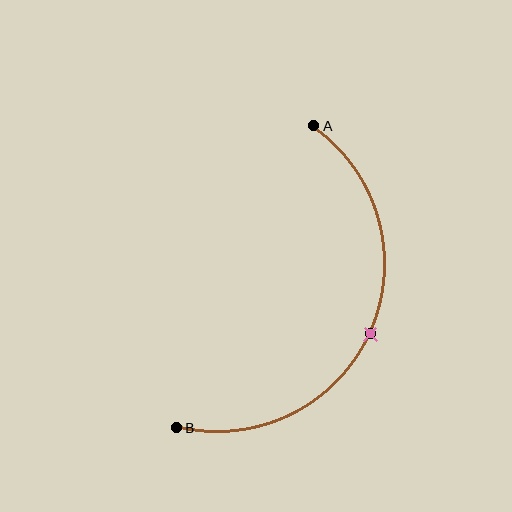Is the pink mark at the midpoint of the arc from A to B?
Yes. The pink mark lies on the arc at equal arc-length from both A and B — it is the arc midpoint.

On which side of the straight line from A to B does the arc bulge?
The arc bulges to the right of the straight line connecting A and B.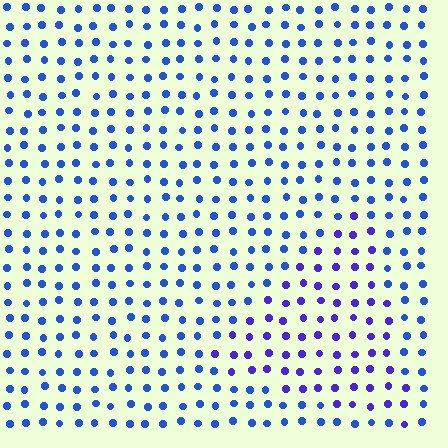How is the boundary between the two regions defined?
The boundary is defined purely by a slight shift in hue (about 30 degrees). Spacing, size, and orientation are identical on both sides.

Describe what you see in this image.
The image is filled with small blue elements in a uniform arrangement. A triangle-shaped region is visible where the elements are tinted to a slightly different hue, forming a subtle color boundary.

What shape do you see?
I see a triangle.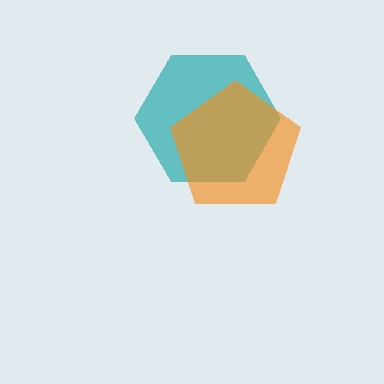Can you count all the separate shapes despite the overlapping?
Yes, there are 2 separate shapes.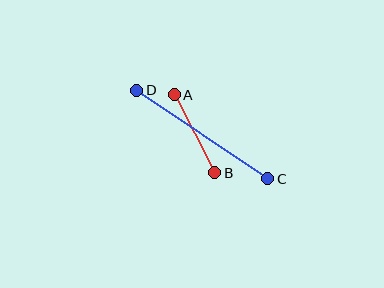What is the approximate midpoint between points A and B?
The midpoint is at approximately (194, 134) pixels.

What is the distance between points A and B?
The distance is approximately 88 pixels.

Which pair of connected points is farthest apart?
Points C and D are farthest apart.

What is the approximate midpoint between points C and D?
The midpoint is at approximately (202, 134) pixels.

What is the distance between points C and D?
The distance is approximately 158 pixels.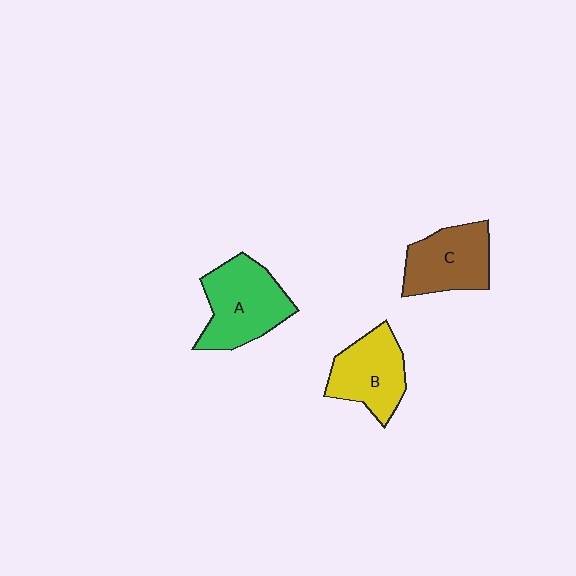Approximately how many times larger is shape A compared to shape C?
Approximately 1.2 times.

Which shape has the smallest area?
Shape B (yellow).